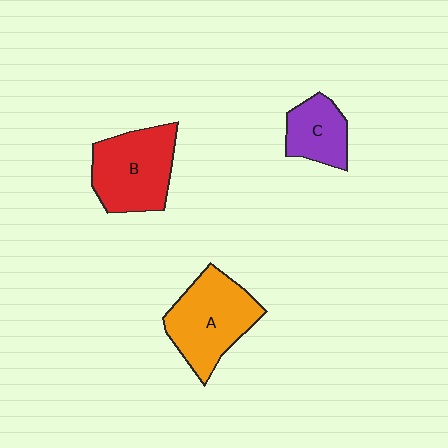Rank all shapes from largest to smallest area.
From largest to smallest: A (orange), B (red), C (purple).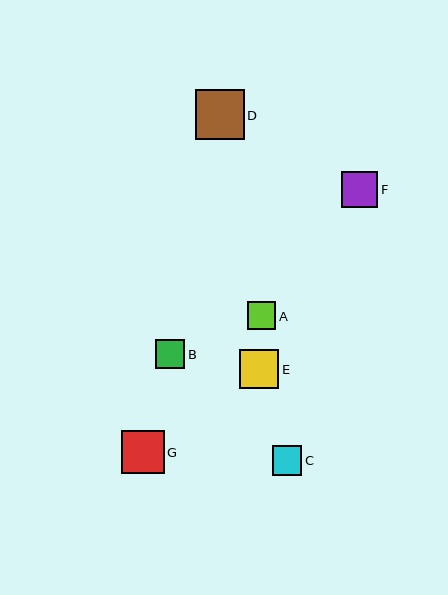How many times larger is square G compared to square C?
Square G is approximately 1.4 times the size of square C.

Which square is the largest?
Square D is the largest with a size of approximately 49 pixels.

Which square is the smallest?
Square A is the smallest with a size of approximately 28 pixels.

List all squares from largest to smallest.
From largest to smallest: D, G, E, F, C, B, A.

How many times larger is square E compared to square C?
Square E is approximately 1.3 times the size of square C.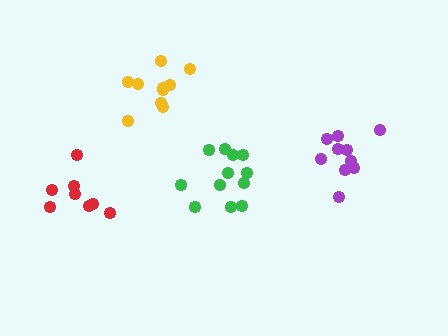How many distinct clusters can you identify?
There are 4 distinct clusters.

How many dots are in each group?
Group 1: 10 dots, Group 2: 12 dots, Group 3: 10 dots, Group 4: 8 dots (40 total).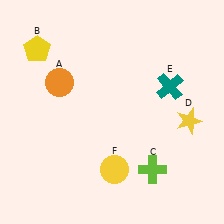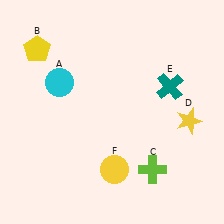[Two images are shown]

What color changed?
The circle (A) changed from orange in Image 1 to cyan in Image 2.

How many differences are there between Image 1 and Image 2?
There is 1 difference between the two images.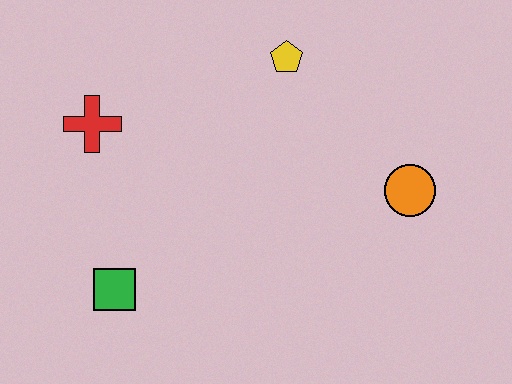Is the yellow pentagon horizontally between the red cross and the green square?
No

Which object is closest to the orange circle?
The yellow pentagon is closest to the orange circle.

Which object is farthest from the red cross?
The orange circle is farthest from the red cross.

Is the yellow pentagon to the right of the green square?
Yes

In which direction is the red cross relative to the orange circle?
The red cross is to the left of the orange circle.